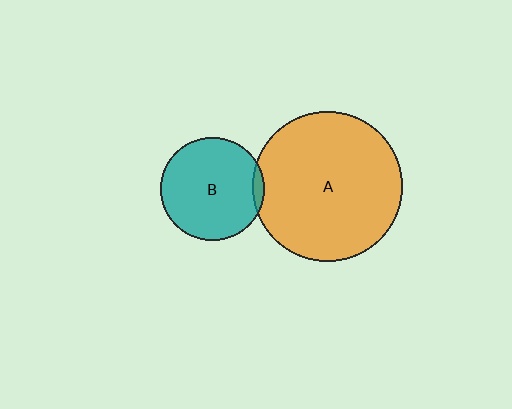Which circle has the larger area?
Circle A (orange).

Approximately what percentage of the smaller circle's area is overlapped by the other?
Approximately 5%.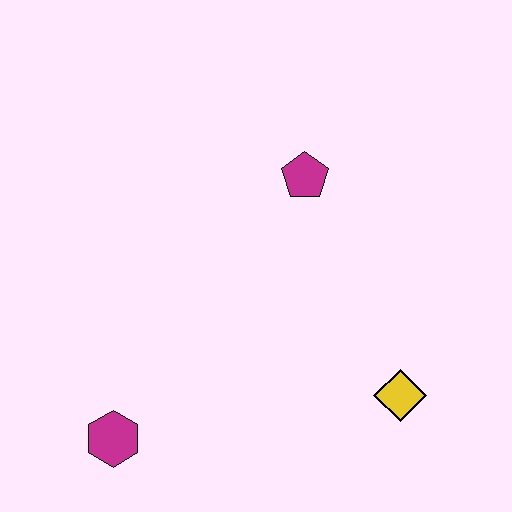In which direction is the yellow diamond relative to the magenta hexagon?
The yellow diamond is to the right of the magenta hexagon.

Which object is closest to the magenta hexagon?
The yellow diamond is closest to the magenta hexagon.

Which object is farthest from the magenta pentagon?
The magenta hexagon is farthest from the magenta pentagon.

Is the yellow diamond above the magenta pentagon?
No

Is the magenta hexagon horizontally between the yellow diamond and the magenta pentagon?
No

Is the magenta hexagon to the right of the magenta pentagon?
No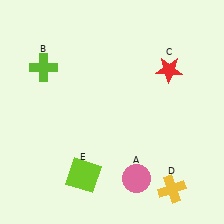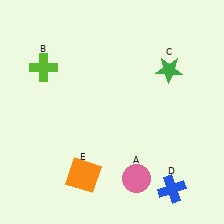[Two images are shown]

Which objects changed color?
C changed from red to green. D changed from yellow to blue. E changed from lime to orange.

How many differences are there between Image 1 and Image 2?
There are 3 differences between the two images.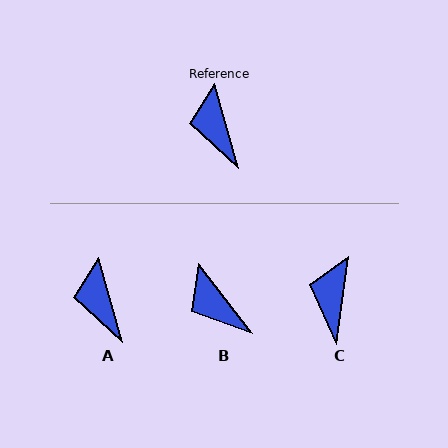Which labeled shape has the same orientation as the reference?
A.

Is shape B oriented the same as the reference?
No, it is off by about 23 degrees.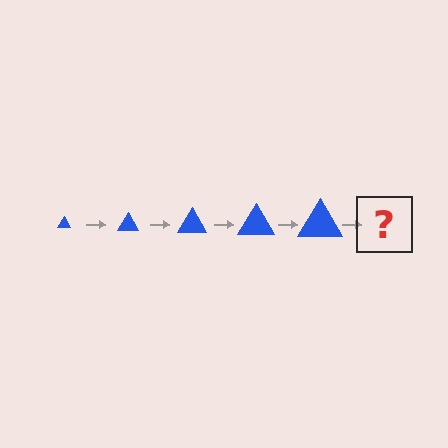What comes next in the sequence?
The next element should be a blue triangle, larger than the previous one.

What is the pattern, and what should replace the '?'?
The pattern is that the triangle gets progressively larger each step. The '?' should be a blue triangle, larger than the previous one.